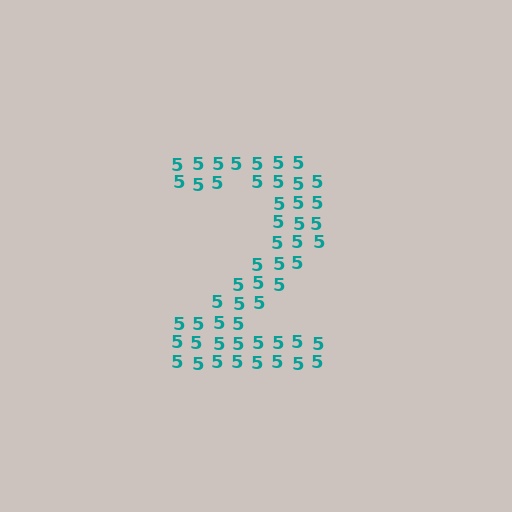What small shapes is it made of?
It is made of small digit 5's.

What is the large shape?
The large shape is the digit 2.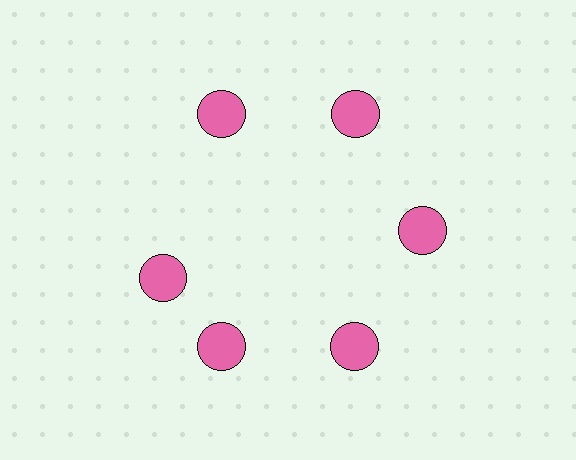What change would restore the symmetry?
The symmetry would be restored by rotating it back into even spacing with its neighbors so that all 6 circles sit at equal angles and equal distance from the center.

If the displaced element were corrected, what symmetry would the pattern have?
It would have 6-fold rotational symmetry — the pattern would map onto itself every 60 degrees.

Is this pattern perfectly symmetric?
No. The 6 pink circles are arranged in a ring, but one element near the 9 o'clock position is rotated out of alignment along the ring, breaking the 6-fold rotational symmetry.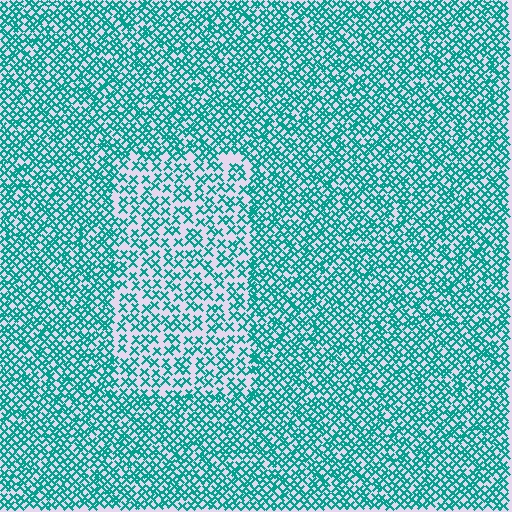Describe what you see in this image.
The image contains small teal elements arranged at two different densities. A rectangle-shaped region is visible where the elements are less densely packed than the surrounding area.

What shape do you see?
I see a rectangle.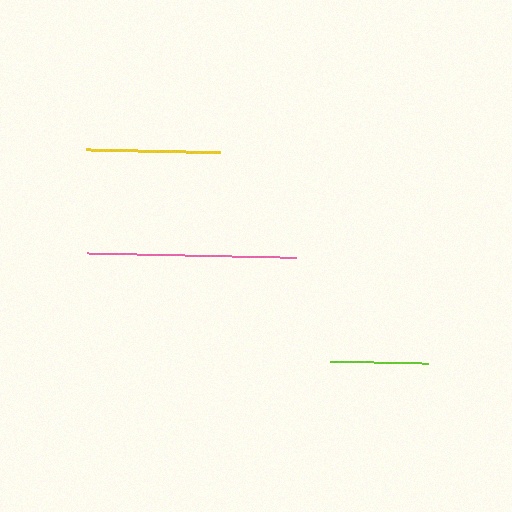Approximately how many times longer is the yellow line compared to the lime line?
The yellow line is approximately 1.4 times the length of the lime line.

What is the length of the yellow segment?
The yellow segment is approximately 134 pixels long.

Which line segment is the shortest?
The lime line is the shortest at approximately 98 pixels.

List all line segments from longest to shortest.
From longest to shortest: pink, yellow, lime.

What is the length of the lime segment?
The lime segment is approximately 98 pixels long.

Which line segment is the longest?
The pink line is the longest at approximately 208 pixels.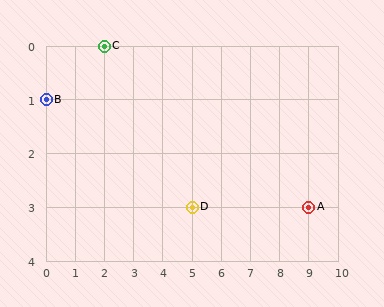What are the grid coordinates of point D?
Point D is at grid coordinates (5, 3).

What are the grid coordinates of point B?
Point B is at grid coordinates (0, 1).